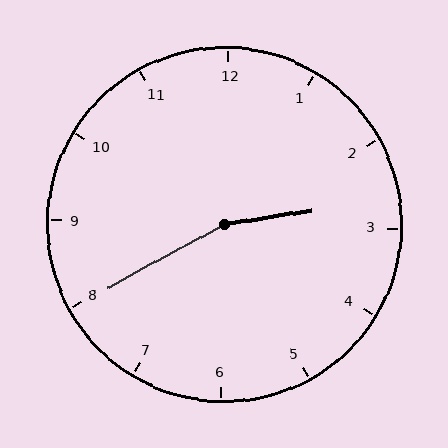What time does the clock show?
2:40.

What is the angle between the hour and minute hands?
Approximately 160 degrees.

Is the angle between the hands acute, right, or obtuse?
It is obtuse.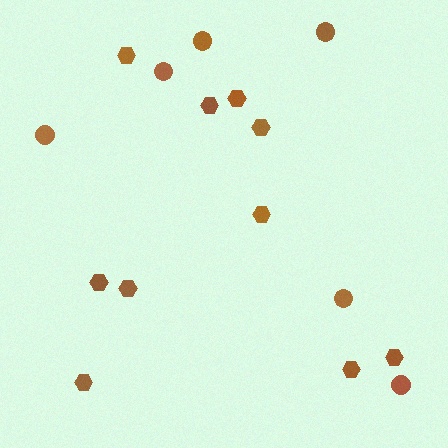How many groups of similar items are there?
There are 2 groups: one group of hexagons (10) and one group of circles (6).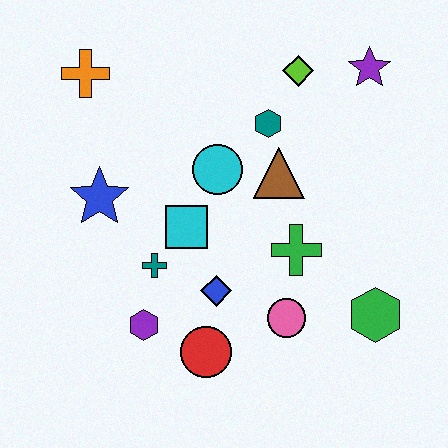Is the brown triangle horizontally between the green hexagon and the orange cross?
Yes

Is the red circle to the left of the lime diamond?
Yes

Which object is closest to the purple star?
The lime diamond is closest to the purple star.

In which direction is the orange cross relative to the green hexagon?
The orange cross is to the left of the green hexagon.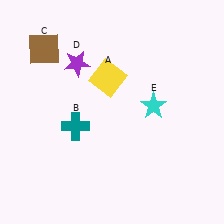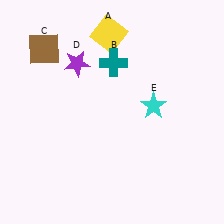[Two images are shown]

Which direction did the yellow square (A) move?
The yellow square (A) moved up.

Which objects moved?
The objects that moved are: the yellow square (A), the teal cross (B).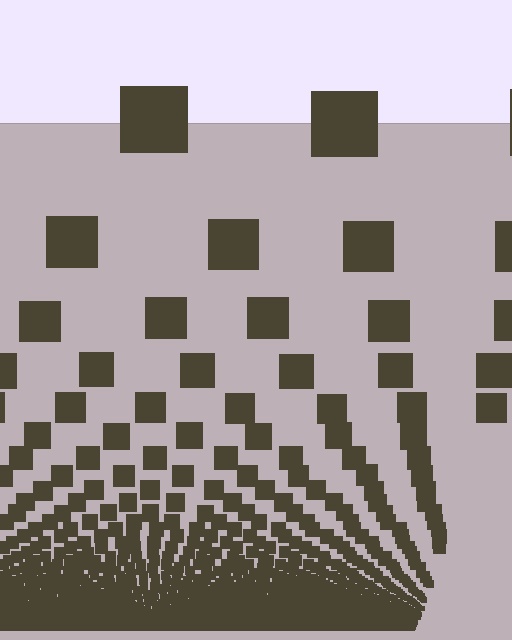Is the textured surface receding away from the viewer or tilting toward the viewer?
The surface appears to tilt toward the viewer. Texture elements get larger and sparser toward the top.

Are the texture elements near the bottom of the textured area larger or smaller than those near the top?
Smaller. The gradient is inverted — elements near the bottom are smaller and denser.